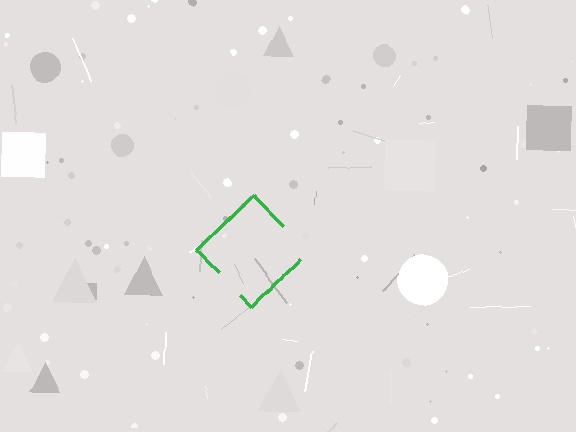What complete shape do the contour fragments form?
The contour fragments form a diamond.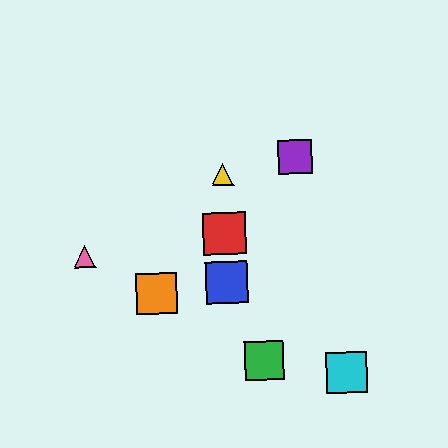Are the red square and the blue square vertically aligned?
Yes, both are at x≈225.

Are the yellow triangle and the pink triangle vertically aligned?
No, the yellow triangle is at x≈222 and the pink triangle is at x≈84.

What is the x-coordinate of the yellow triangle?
The yellow triangle is at x≈222.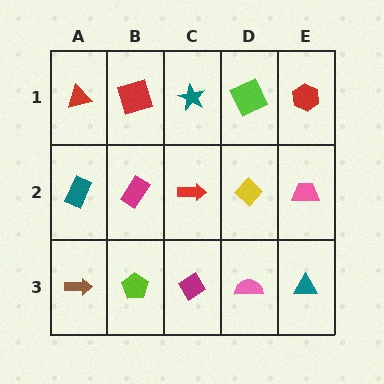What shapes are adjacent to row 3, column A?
A teal rectangle (row 2, column A), a lime pentagon (row 3, column B).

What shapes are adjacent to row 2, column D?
A lime square (row 1, column D), a pink semicircle (row 3, column D), a red arrow (row 2, column C), a pink trapezoid (row 2, column E).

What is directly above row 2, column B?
A red square.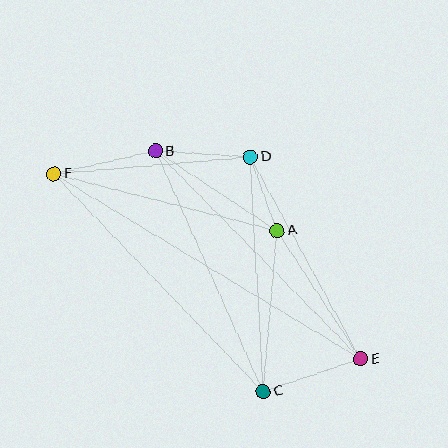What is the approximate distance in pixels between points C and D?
The distance between C and D is approximately 235 pixels.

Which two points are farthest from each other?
Points E and F are farthest from each other.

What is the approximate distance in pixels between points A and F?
The distance between A and F is approximately 230 pixels.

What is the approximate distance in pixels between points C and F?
The distance between C and F is approximately 302 pixels.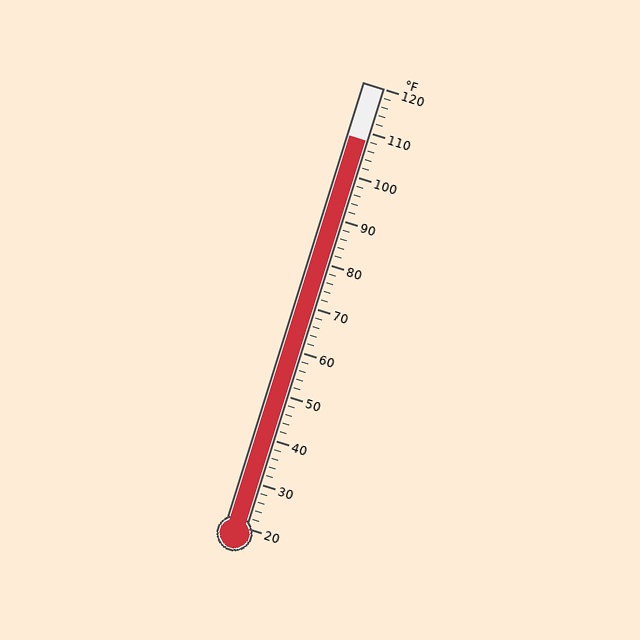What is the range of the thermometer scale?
The thermometer scale ranges from 20°F to 120°F.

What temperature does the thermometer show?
The thermometer shows approximately 108°F.